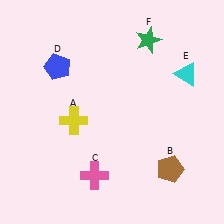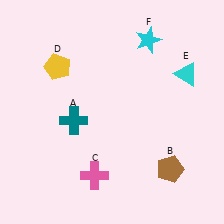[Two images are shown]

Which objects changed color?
A changed from yellow to teal. D changed from blue to yellow. F changed from green to cyan.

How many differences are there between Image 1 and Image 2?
There are 3 differences between the two images.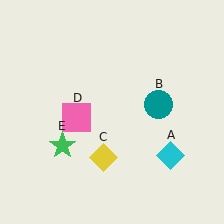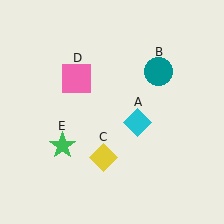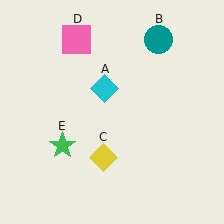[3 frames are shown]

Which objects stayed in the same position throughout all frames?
Yellow diamond (object C) and green star (object E) remained stationary.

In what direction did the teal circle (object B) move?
The teal circle (object B) moved up.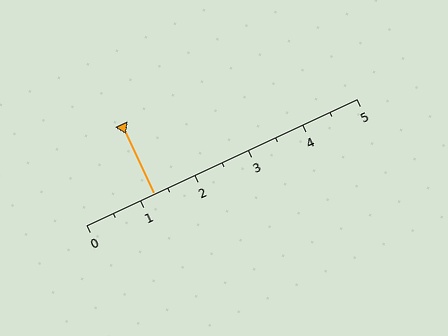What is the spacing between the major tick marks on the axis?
The major ticks are spaced 1 apart.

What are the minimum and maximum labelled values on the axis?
The axis runs from 0 to 5.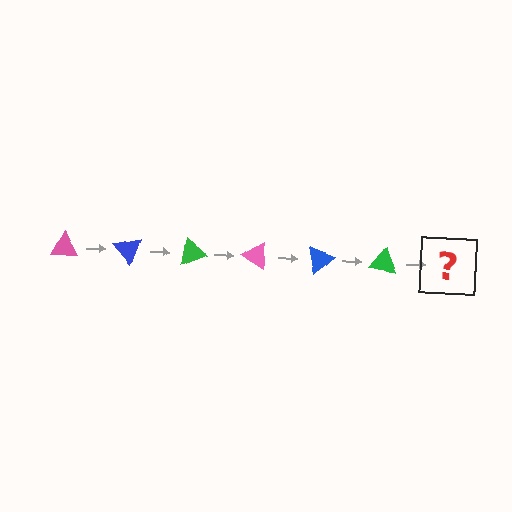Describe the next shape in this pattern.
It should be a pink triangle, rotated 300 degrees from the start.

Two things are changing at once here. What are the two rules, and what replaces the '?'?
The two rules are that it rotates 50 degrees each step and the color cycles through pink, blue, and green. The '?' should be a pink triangle, rotated 300 degrees from the start.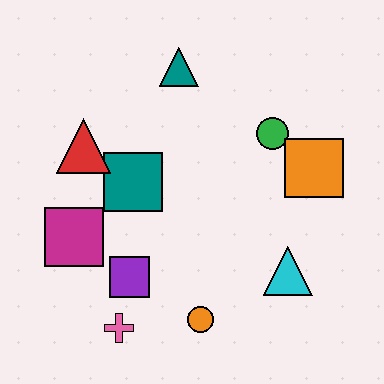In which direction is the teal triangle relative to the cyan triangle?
The teal triangle is above the cyan triangle.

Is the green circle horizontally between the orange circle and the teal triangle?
No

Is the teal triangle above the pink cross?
Yes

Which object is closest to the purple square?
The pink cross is closest to the purple square.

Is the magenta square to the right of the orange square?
No